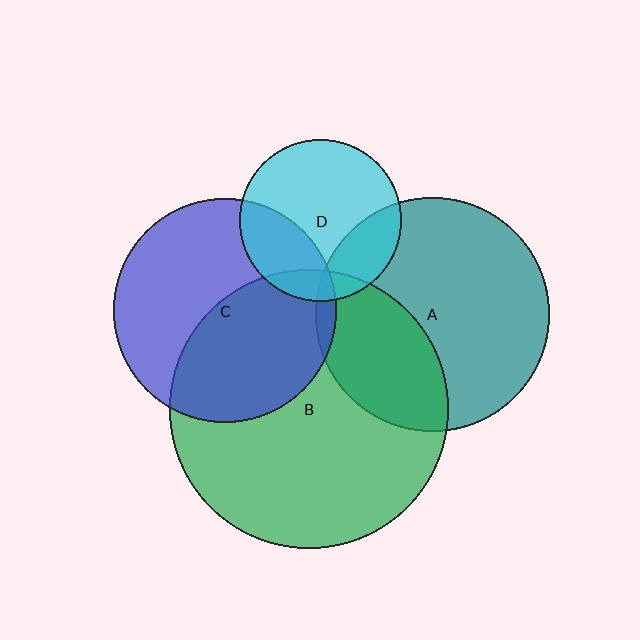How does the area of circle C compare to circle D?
Approximately 1.9 times.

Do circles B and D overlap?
Yes.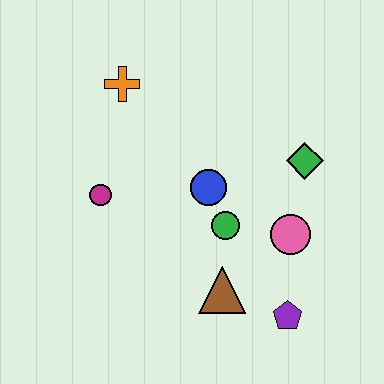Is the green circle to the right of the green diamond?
No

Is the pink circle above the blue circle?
No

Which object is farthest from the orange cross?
The purple pentagon is farthest from the orange cross.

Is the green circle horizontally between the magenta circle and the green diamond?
Yes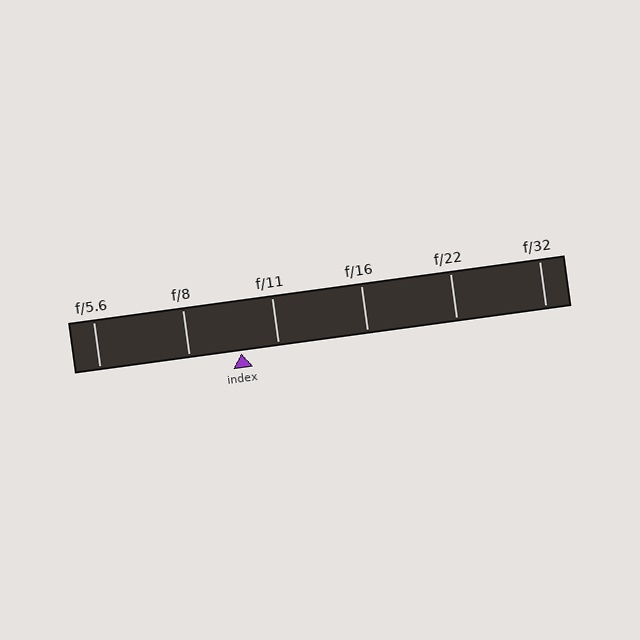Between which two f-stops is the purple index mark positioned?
The index mark is between f/8 and f/11.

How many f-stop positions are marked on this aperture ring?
There are 6 f-stop positions marked.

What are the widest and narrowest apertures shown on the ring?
The widest aperture shown is f/5.6 and the narrowest is f/32.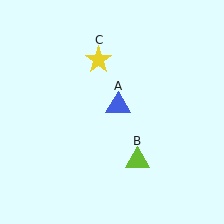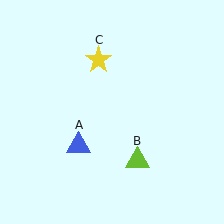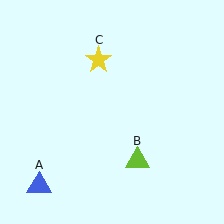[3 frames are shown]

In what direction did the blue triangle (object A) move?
The blue triangle (object A) moved down and to the left.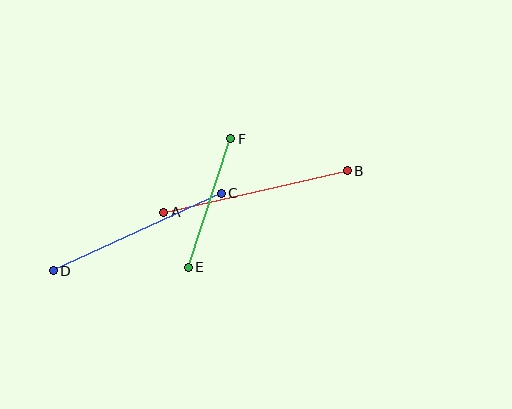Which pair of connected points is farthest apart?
Points A and B are farthest apart.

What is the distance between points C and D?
The distance is approximately 185 pixels.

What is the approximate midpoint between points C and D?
The midpoint is at approximately (137, 232) pixels.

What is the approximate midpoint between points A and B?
The midpoint is at approximately (255, 191) pixels.